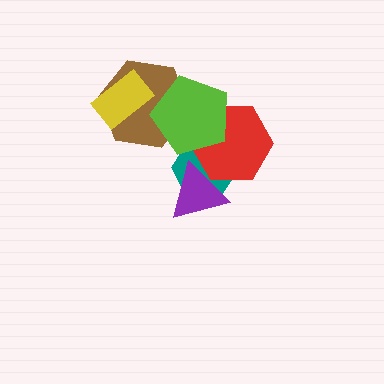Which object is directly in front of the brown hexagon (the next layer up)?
The lime pentagon is directly in front of the brown hexagon.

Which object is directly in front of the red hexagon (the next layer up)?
The lime pentagon is directly in front of the red hexagon.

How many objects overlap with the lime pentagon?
3 objects overlap with the lime pentagon.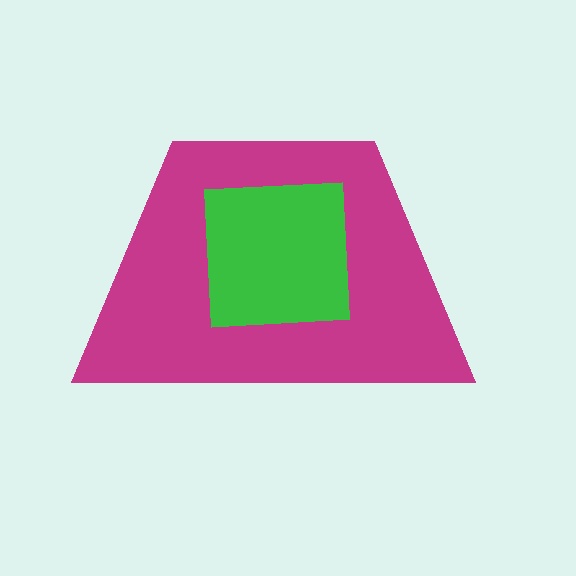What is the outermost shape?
The magenta trapezoid.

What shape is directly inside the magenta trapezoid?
The green square.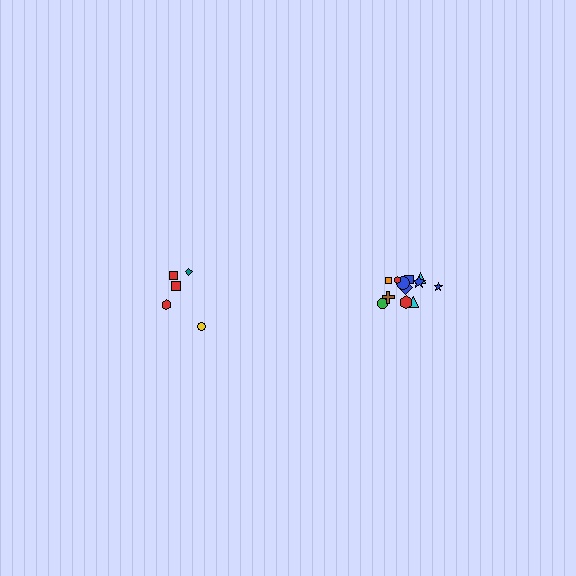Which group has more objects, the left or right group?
The right group.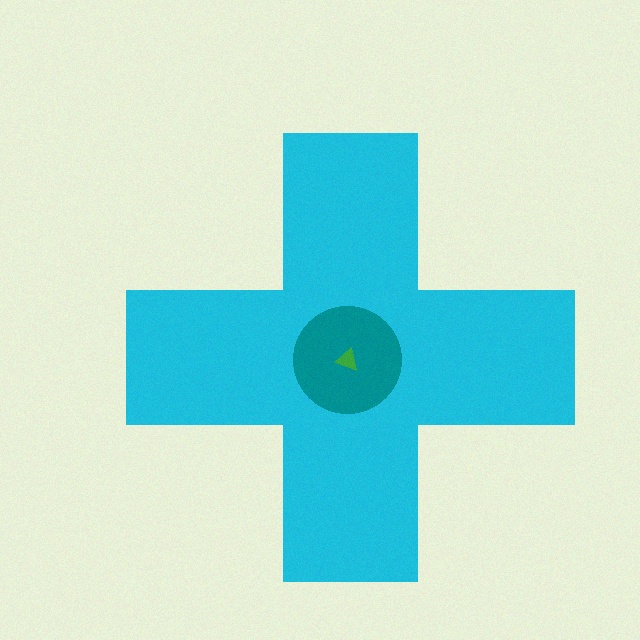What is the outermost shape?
The cyan cross.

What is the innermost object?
The green triangle.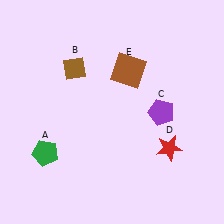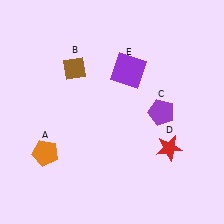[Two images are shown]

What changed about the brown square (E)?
In Image 1, E is brown. In Image 2, it changed to purple.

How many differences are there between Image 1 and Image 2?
There are 2 differences between the two images.